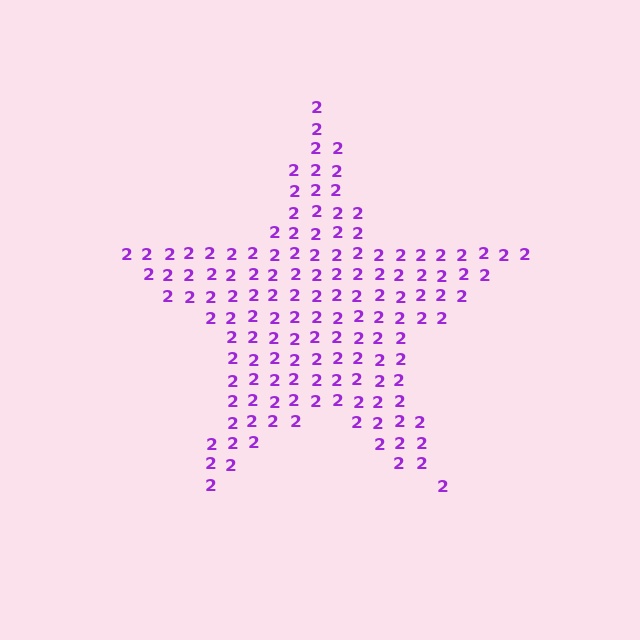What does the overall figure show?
The overall figure shows a star.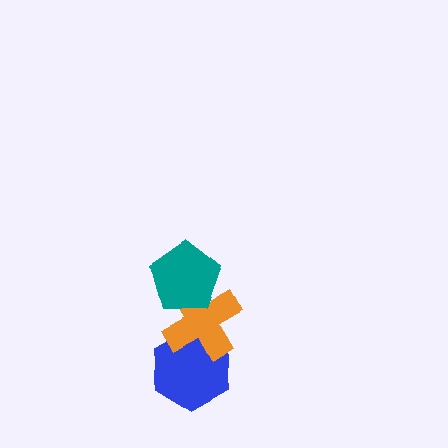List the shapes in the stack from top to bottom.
From top to bottom: the teal pentagon, the orange cross, the blue hexagon.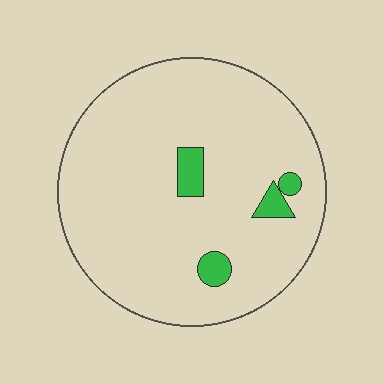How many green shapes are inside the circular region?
4.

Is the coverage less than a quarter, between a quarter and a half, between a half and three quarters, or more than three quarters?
Less than a quarter.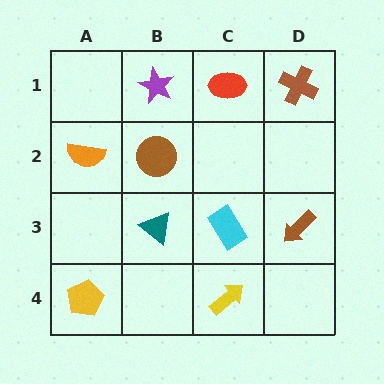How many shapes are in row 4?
2 shapes.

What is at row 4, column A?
A yellow pentagon.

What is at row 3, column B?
A teal triangle.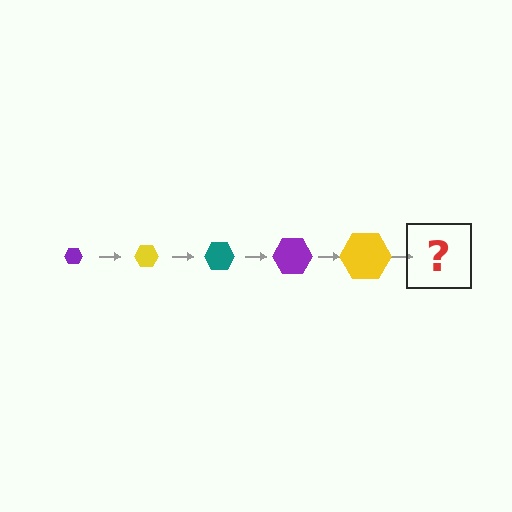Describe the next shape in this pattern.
It should be a teal hexagon, larger than the previous one.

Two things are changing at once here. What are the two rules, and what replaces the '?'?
The two rules are that the hexagon grows larger each step and the color cycles through purple, yellow, and teal. The '?' should be a teal hexagon, larger than the previous one.